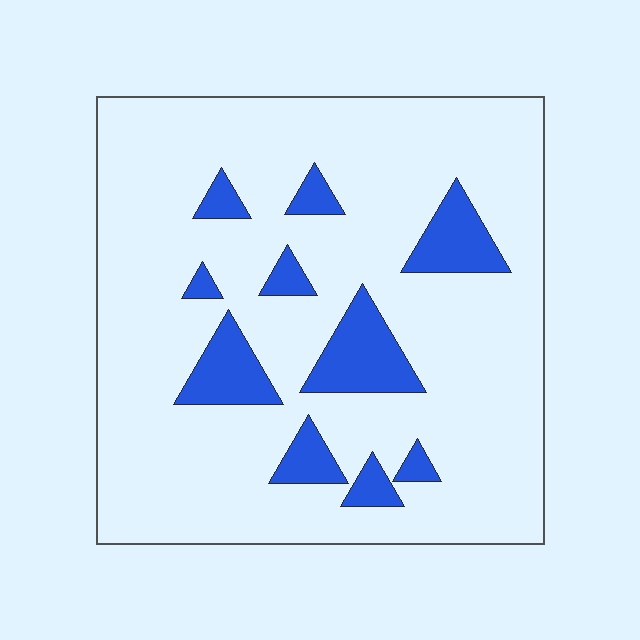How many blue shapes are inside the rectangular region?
10.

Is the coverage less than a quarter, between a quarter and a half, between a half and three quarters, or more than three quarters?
Less than a quarter.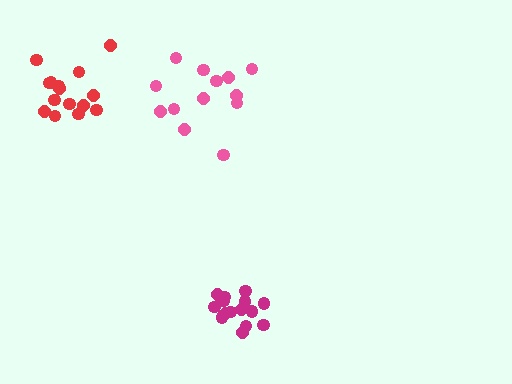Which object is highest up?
The pink cluster is topmost.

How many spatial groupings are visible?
There are 3 spatial groupings.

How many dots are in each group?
Group 1: 15 dots, Group 2: 15 dots, Group 3: 13 dots (43 total).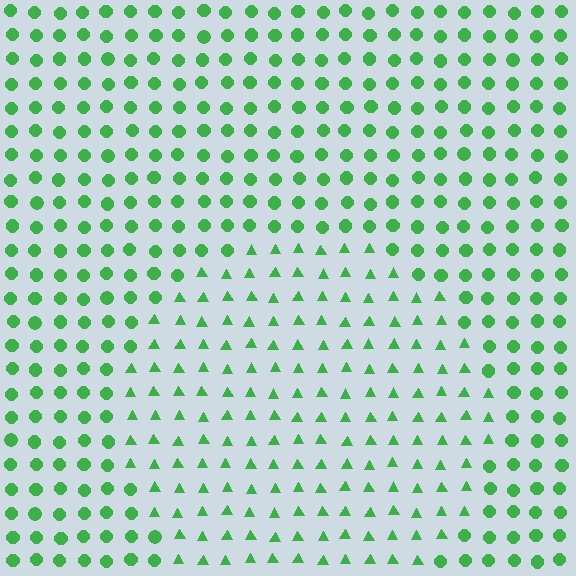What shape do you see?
I see a circle.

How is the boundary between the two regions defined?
The boundary is defined by a change in element shape: triangles inside vs. circles outside. All elements share the same color and spacing.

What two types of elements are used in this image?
The image uses triangles inside the circle region and circles outside it.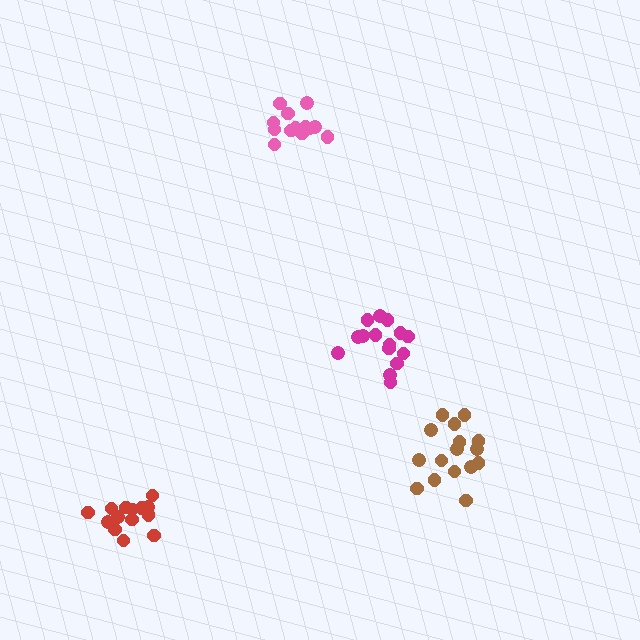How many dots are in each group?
Group 1: 15 dots, Group 2: 13 dots, Group 3: 14 dots, Group 4: 16 dots (58 total).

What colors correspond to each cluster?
The clusters are colored: magenta, pink, red, brown.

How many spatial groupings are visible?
There are 4 spatial groupings.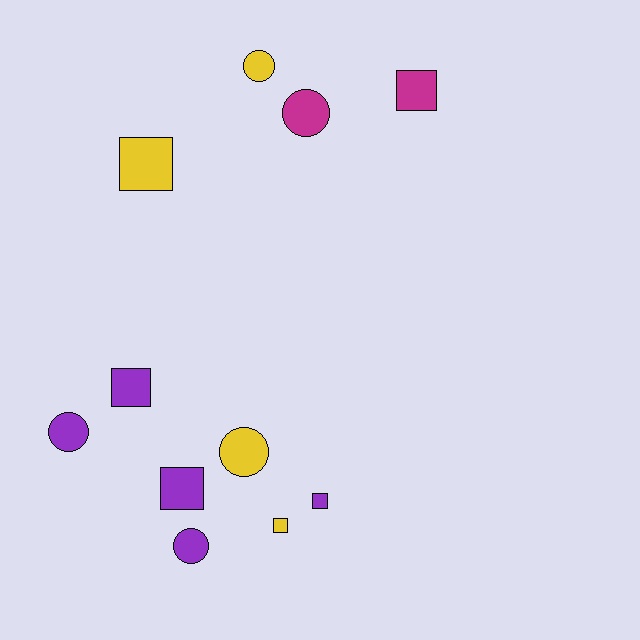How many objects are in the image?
There are 11 objects.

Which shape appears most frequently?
Square, with 6 objects.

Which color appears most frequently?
Purple, with 5 objects.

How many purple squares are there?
There are 3 purple squares.